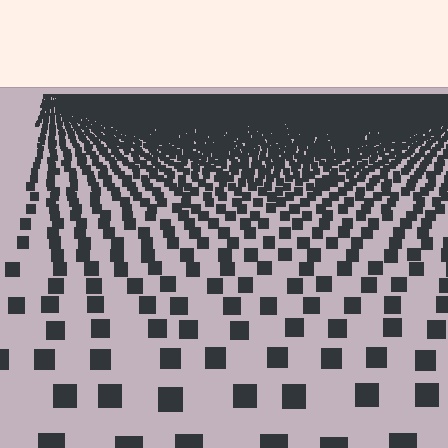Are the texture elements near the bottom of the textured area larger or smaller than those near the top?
Larger. Near the bottom, elements are closer to the viewer and appear at a bigger on-screen size.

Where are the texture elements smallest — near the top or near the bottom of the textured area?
Near the top.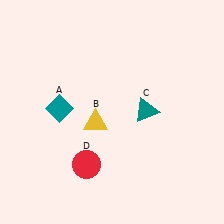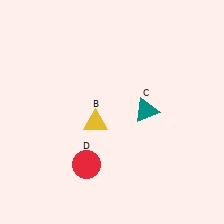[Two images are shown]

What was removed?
The teal diamond (A) was removed in Image 2.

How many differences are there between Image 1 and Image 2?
There is 1 difference between the two images.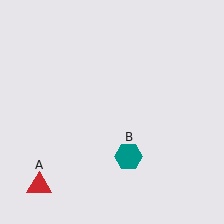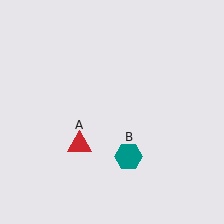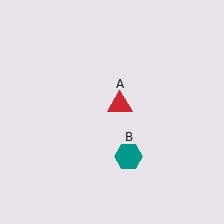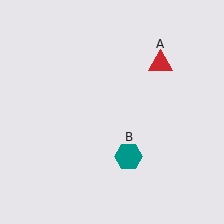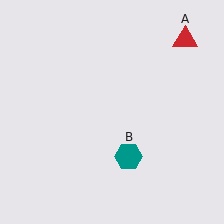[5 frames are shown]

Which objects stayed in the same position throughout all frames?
Teal hexagon (object B) remained stationary.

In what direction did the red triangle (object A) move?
The red triangle (object A) moved up and to the right.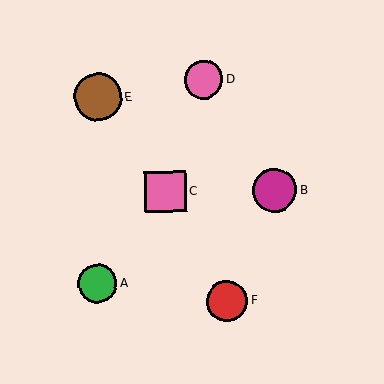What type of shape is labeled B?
Shape B is a magenta circle.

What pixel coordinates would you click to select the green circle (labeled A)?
Click at (98, 283) to select the green circle A.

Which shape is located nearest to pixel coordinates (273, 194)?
The magenta circle (labeled B) at (275, 191) is nearest to that location.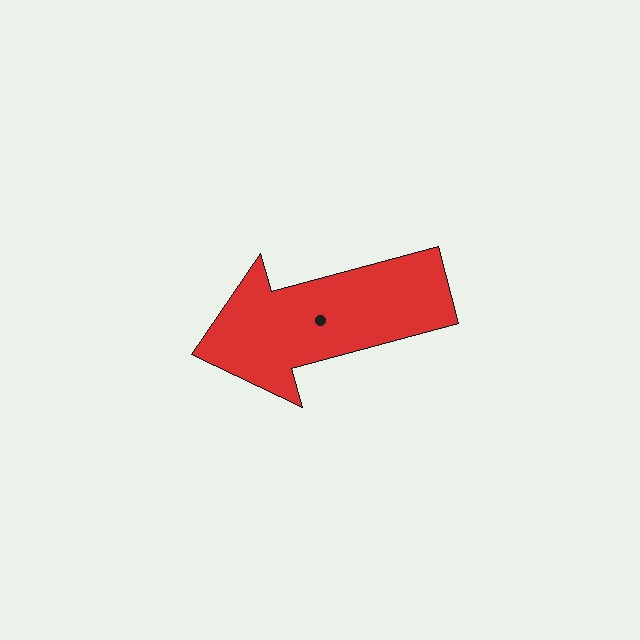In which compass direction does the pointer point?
West.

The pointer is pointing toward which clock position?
Roughly 8 o'clock.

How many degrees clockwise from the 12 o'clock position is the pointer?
Approximately 255 degrees.